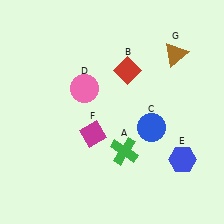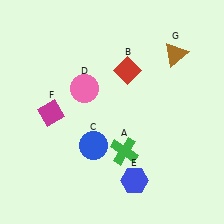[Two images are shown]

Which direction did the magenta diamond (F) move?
The magenta diamond (F) moved left.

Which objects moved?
The objects that moved are: the blue circle (C), the blue hexagon (E), the magenta diamond (F).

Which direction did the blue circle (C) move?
The blue circle (C) moved left.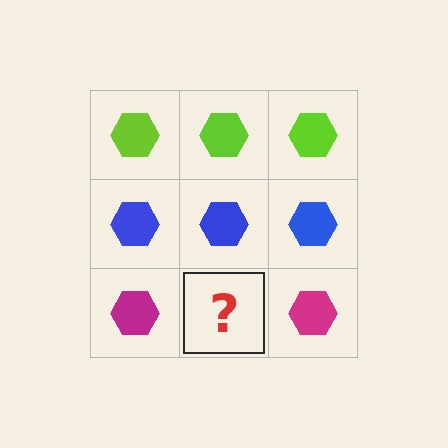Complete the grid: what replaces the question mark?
The question mark should be replaced with a magenta hexagon.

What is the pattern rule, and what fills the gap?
The rule is that each row has a consistent color. The gap should be filled with a magenta hexagon.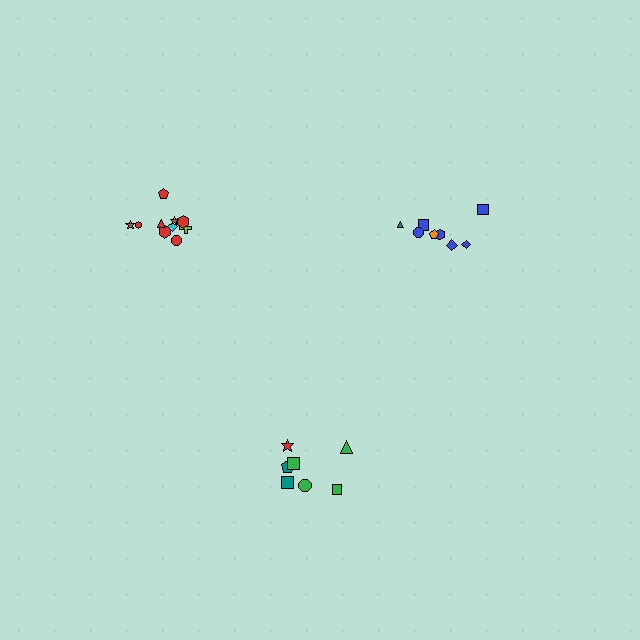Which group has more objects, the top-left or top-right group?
The top-left group.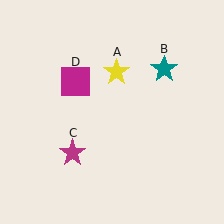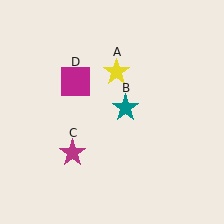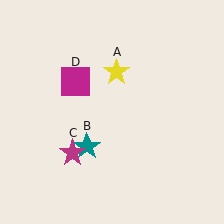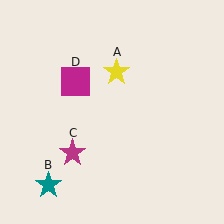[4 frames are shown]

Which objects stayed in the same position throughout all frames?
Yellow star (object A) and magenta star (object C) and magenta square (object D) remained stationary.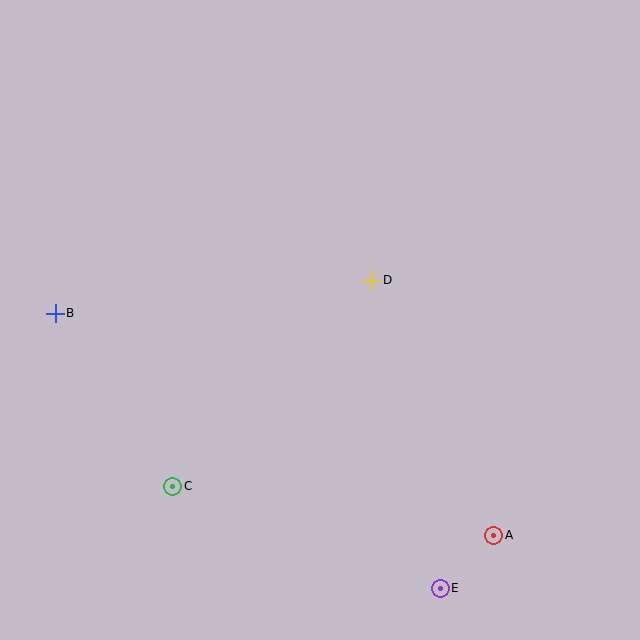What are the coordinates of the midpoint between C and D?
The midpoint between C and D is at (272, 383).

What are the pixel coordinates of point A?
Point A is at (494, 535).